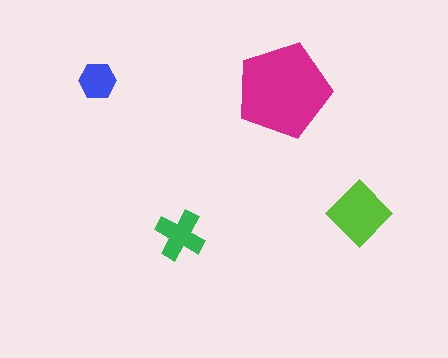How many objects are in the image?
There are 4 objects in the image.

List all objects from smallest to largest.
The blue hexagon, the green cross, the lime diamond, the magenta pentagon.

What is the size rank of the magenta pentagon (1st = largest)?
1st.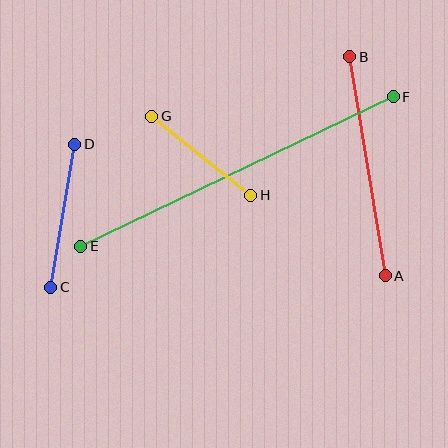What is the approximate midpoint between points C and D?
The midpoint is at approximately (63, 216) pixels.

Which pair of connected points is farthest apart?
Points E and F are farthest apart.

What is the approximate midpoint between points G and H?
The midpoint is at approximately (201, 156) pixels.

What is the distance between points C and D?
The distance is approximately 145 pixels.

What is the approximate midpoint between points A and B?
The midpoint is at approximately (367, 166) pixels.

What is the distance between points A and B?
The distance is approximately 222 pixels.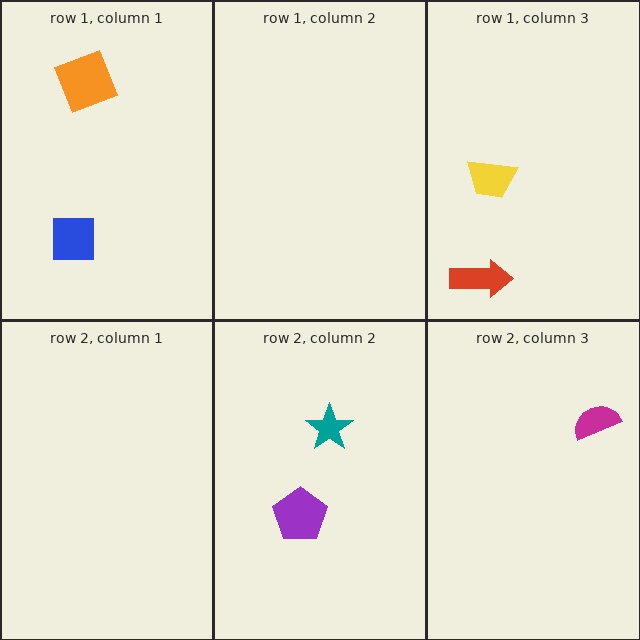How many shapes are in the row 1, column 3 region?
2.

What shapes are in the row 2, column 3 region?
The magenta semicircle.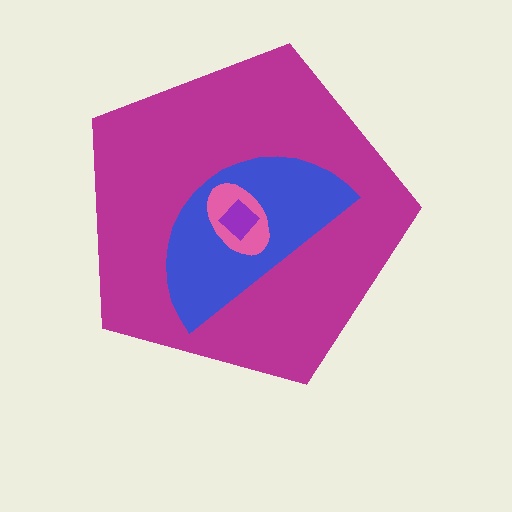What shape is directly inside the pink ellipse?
The purple diamond.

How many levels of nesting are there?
4.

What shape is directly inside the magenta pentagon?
The blue semicircle.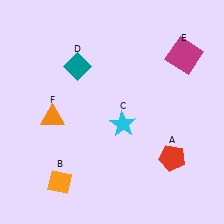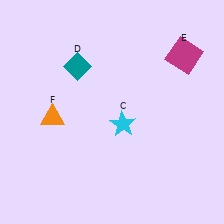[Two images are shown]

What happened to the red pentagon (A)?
The red pentagon (A) was removed in Image 2. It was in the bottom-right area of Image 1.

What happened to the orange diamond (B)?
The orange diamond (B) was removed in Image 2. It was in the bottom-left area of Image 1.